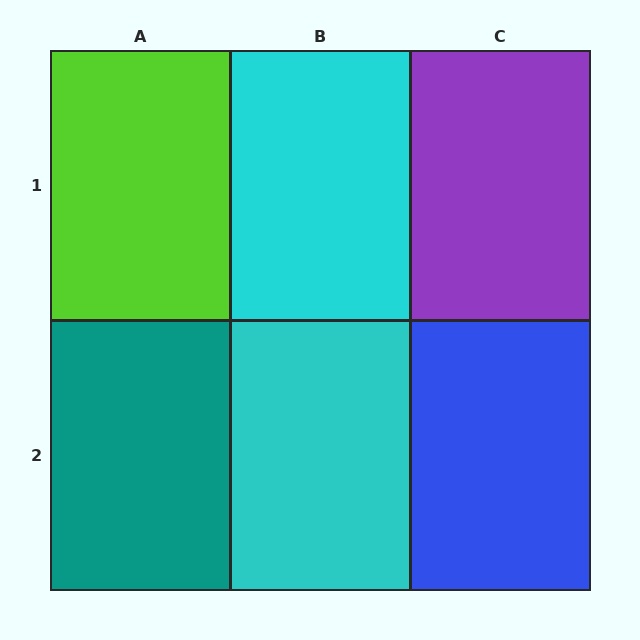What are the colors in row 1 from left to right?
Lime, cyan, purple.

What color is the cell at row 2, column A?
Teal.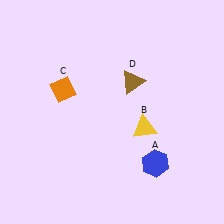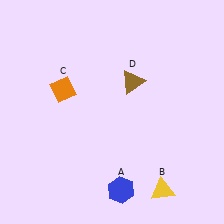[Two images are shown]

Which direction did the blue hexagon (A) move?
The blue hexagon (A) moved left.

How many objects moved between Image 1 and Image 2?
2 objects moved between the two images.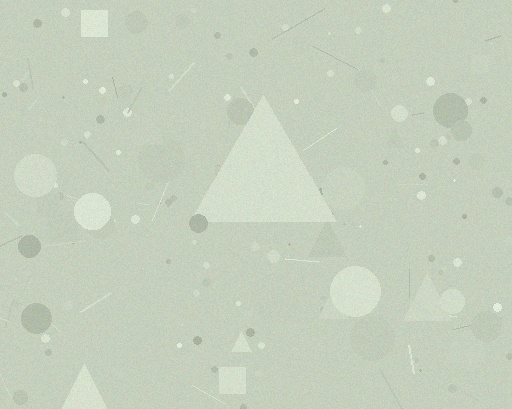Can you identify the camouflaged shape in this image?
The camouflaged shape is a triangle.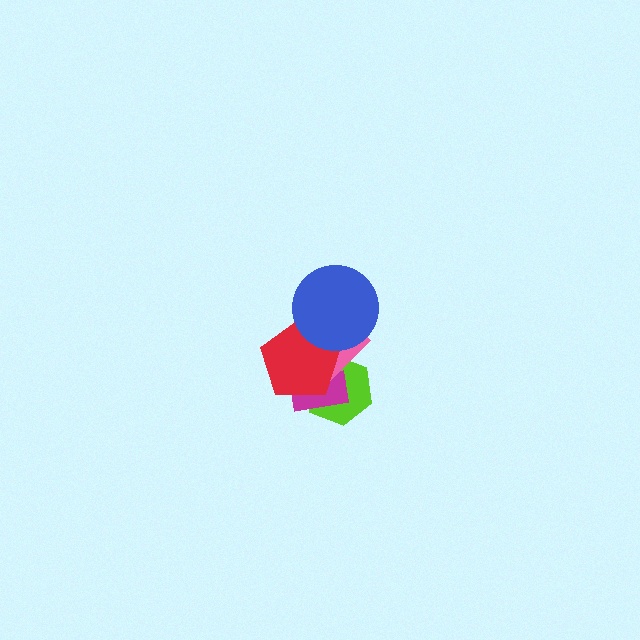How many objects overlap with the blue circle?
2 objects overlap with the blue circle.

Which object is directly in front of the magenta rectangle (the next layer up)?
The pink diamond is directly in front of the magenta rectangle.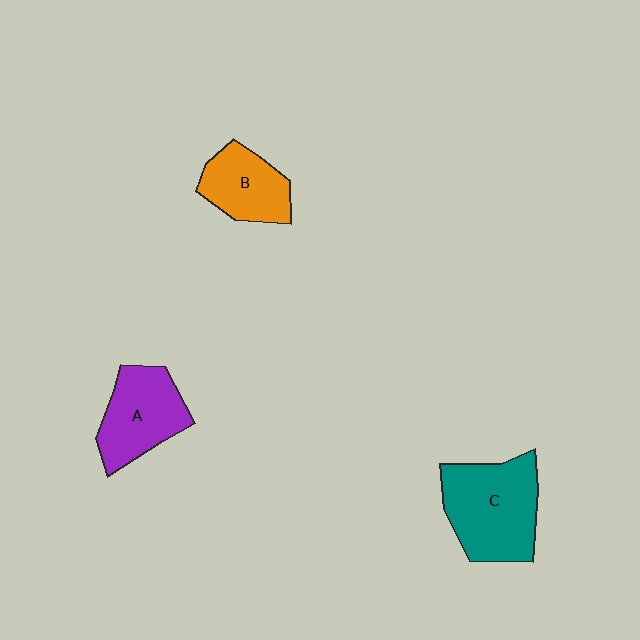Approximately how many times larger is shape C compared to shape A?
Approximately 1.3 times.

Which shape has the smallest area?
Shape B (orange).